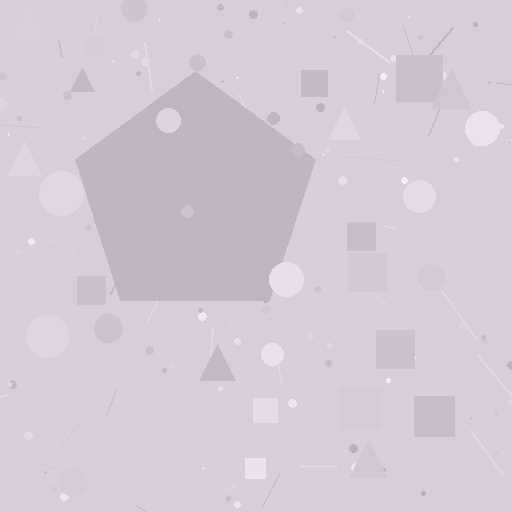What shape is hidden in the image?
A pentagon is hidden in the image.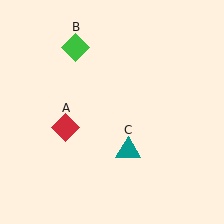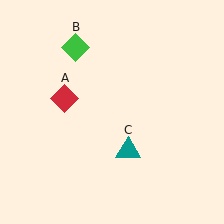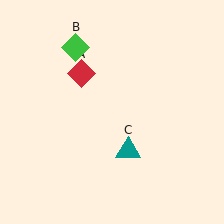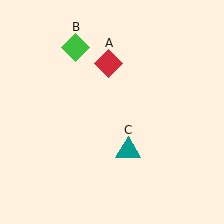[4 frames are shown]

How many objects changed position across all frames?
1 object changed position: red diamond (object A).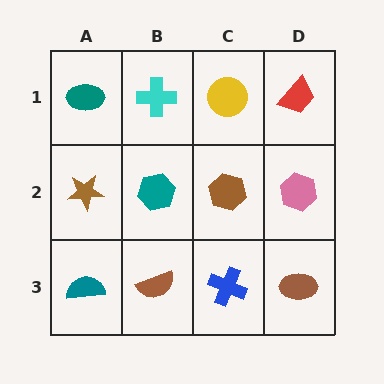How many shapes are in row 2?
4 shapes.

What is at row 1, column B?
A cyan cross.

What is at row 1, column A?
A teal ellipse.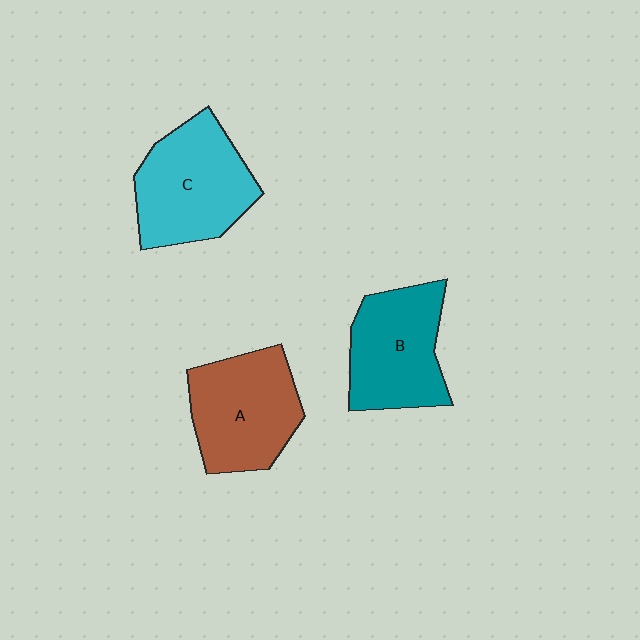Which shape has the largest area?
Shape C (cyan).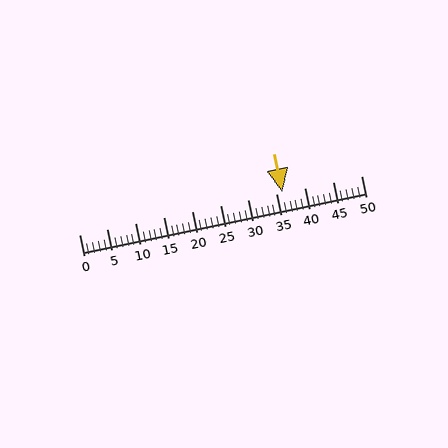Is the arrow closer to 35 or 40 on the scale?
The arrow is closer to 35.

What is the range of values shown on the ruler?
The ruler shows values from 0 to 50.